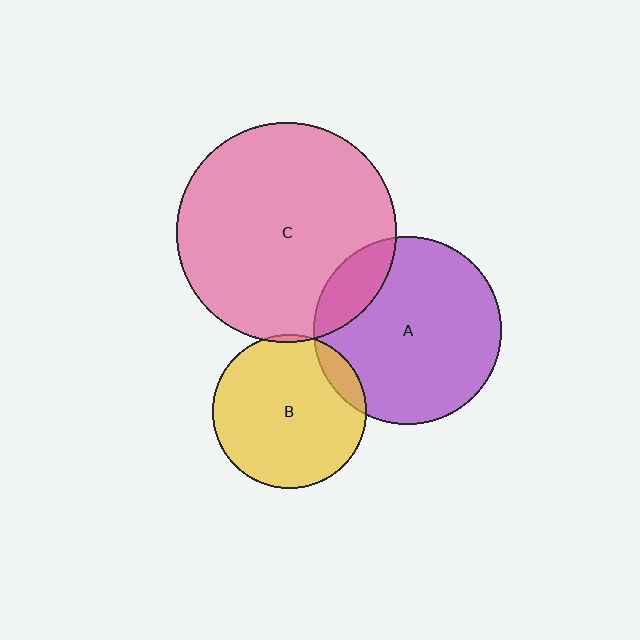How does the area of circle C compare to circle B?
Approximately 2.1 times.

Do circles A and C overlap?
Yes.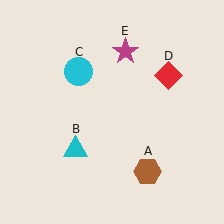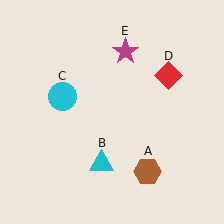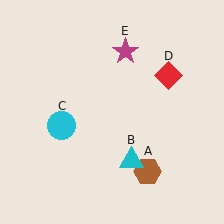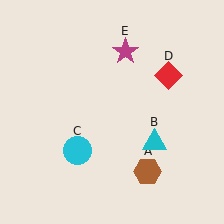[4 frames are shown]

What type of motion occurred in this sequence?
The cyan triangle (object B), cyan circle (object C) rotated counterclockwise around the center of the scene.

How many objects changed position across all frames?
2 objects changed position: cyan triangle (object B), cyan circle (object C).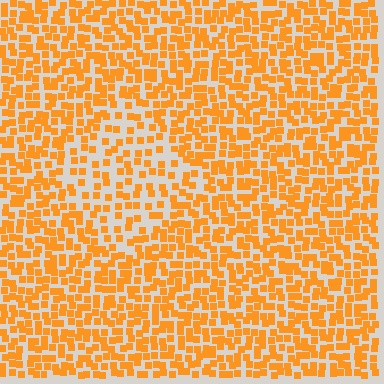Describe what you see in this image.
The image contains small orange elements arranged at two different densities. A diamond-shaped region is visible where the elements are less densely packed than the surrounding area.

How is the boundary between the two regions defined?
The boundary is defined by a change in element density (approximately 1.8x ratio). All elements are the same color, size, and shape.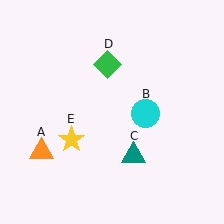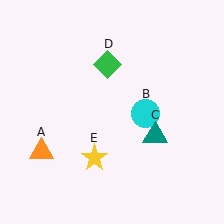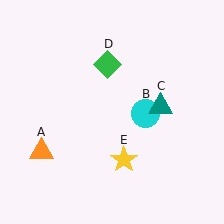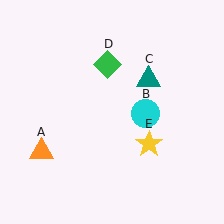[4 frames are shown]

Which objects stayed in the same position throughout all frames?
Orange triangle (object A) and cyan circle (object B) and green diamond (object D) remained stationary.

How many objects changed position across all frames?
2 objects changed position: teal triangle (object C), yellow star (object E).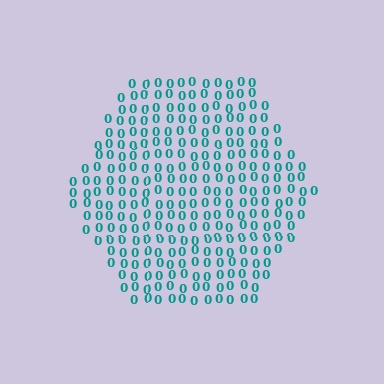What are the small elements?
The small elements are digit 0's.